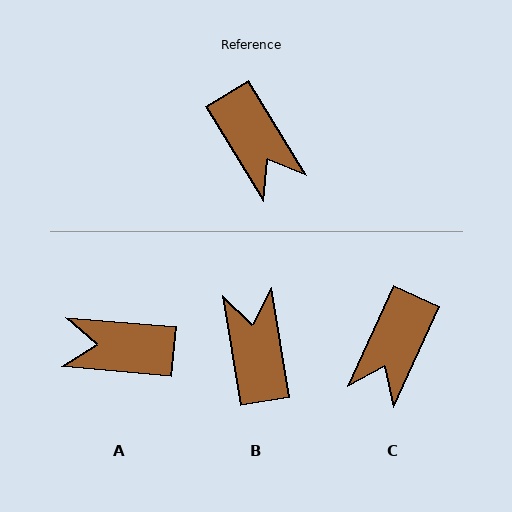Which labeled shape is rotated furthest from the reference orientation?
B, about 158 degrees away.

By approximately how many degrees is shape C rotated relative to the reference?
Approximately 56 degrees clockwise.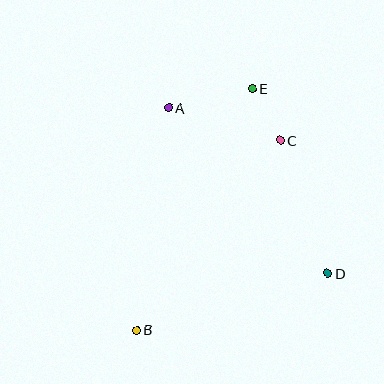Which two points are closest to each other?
Points C and E are closest to each other.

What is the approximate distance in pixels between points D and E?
The distance between D and E is approximately 199 pixels.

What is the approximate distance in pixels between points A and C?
The distance between A and C is approximately 116 pixels.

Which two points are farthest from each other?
Points B and E are farthest from each other.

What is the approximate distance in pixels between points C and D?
The distance between C and D is approximately 141 pixels.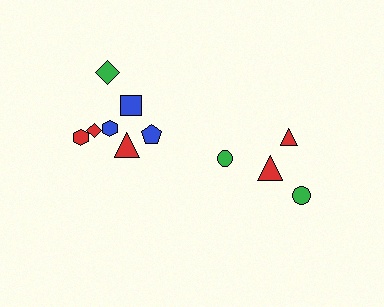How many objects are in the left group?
There are 7 objects.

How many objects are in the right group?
There are 4 objects.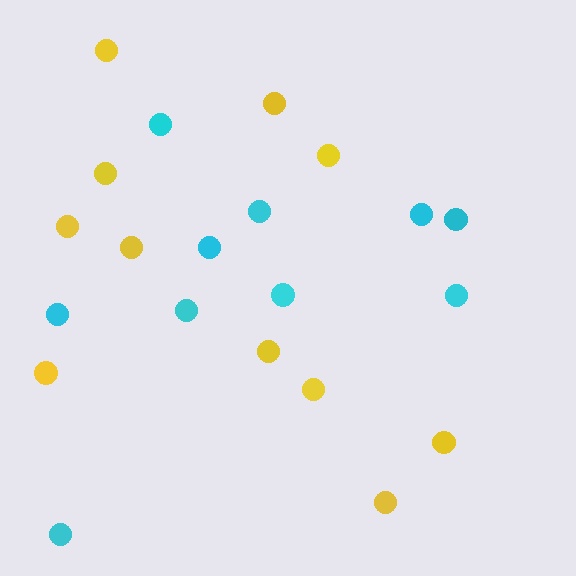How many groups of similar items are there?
There are 2 groups: one group of cyan circles (10) and one group of yellow circles (11).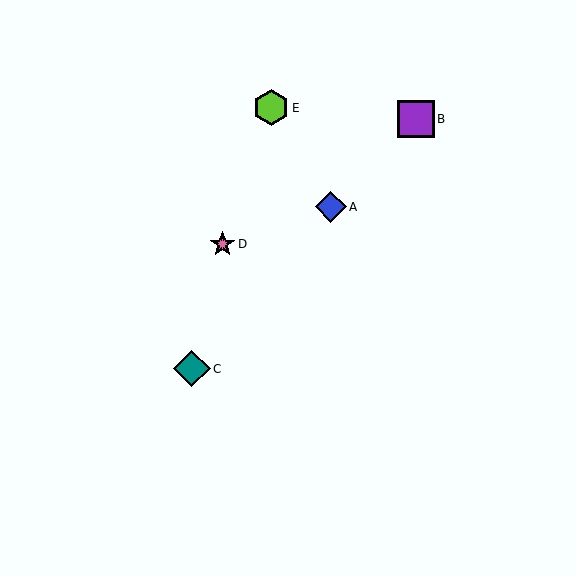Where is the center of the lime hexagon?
The center of the lime hexagon is at (271, 108).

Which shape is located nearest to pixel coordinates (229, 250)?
The pink star (labeled D) at (222, 244) is nearest to that location.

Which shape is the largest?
The purple square (labeled B) is the largest.